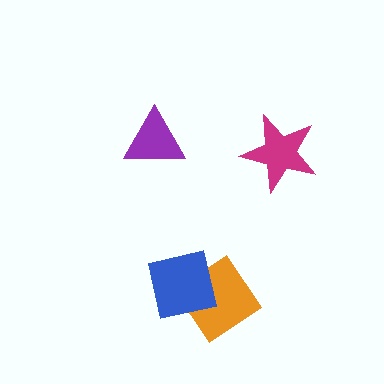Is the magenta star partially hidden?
No, no other shape covers it.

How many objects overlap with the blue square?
1 object overlaps with the blue square.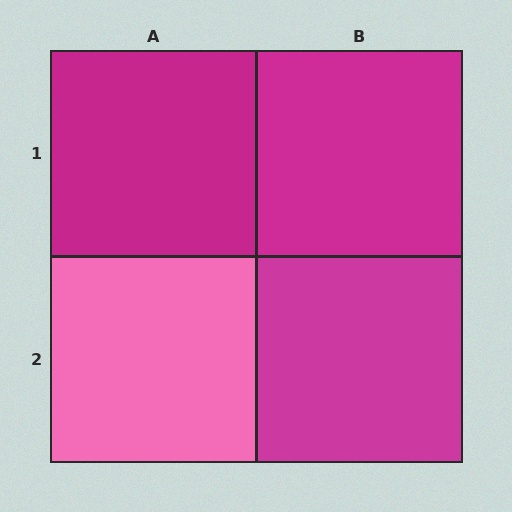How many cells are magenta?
3 cells are magenta.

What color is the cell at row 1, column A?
Magenta.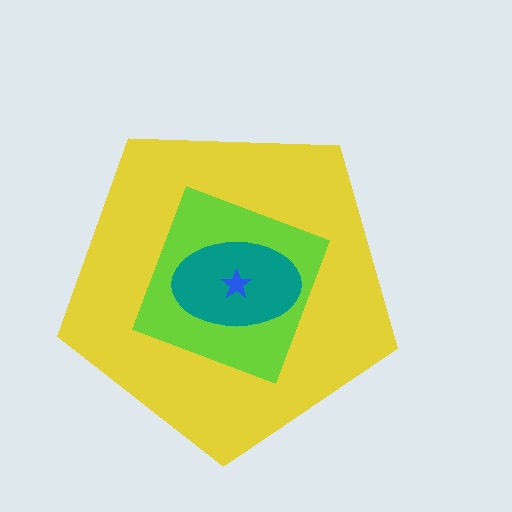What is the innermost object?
The blue star.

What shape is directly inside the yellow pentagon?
The lime square.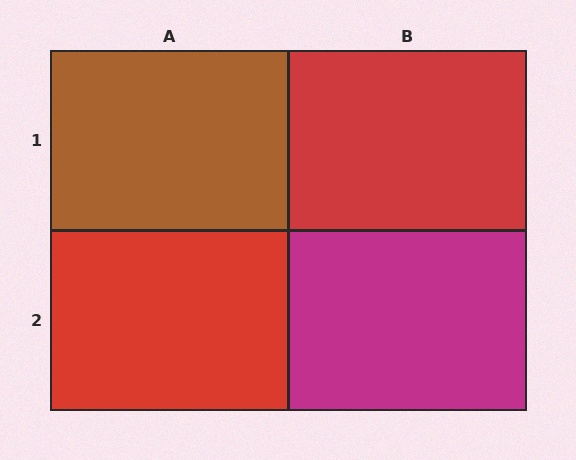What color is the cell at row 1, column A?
Brown.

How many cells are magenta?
1 cell is magenta.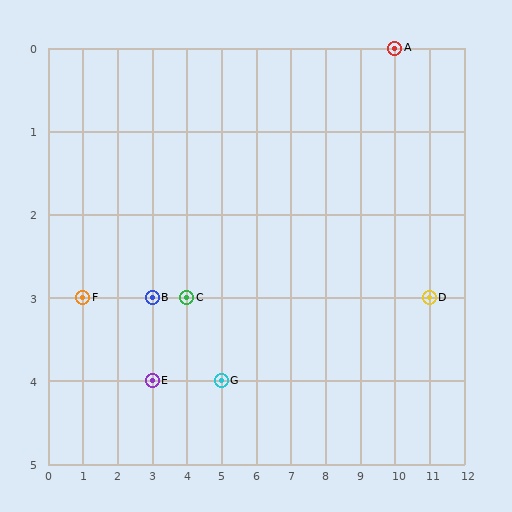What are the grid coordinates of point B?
Point B is at grid coordinates (3, 3).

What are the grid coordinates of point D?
Point D is at grid coordinates (11, 3).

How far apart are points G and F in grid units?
Points G and F are 4 columns and 1 row apart (about 4.1 grid units diagonally).